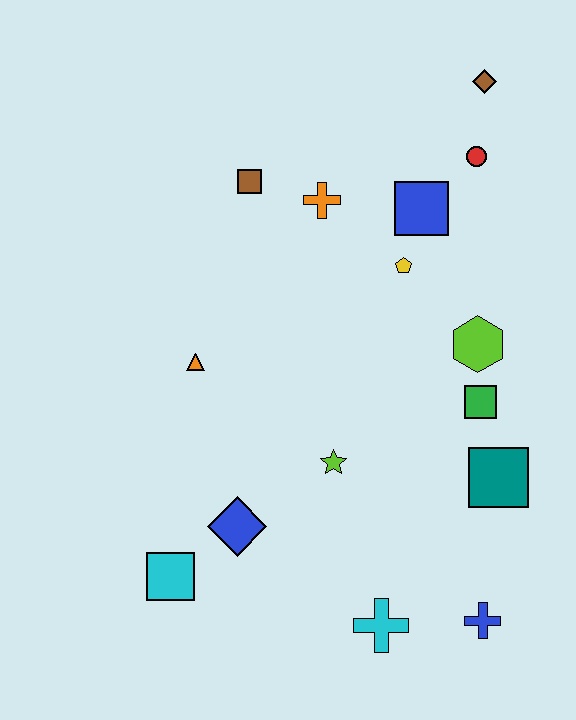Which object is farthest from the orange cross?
The blue cross is farthest from the orange cross.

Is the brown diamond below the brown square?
No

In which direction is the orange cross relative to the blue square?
The orange cross is to the left of the blue square.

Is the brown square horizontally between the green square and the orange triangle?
Yes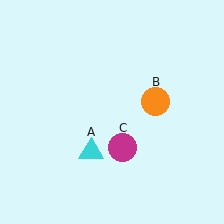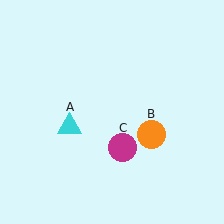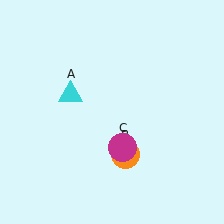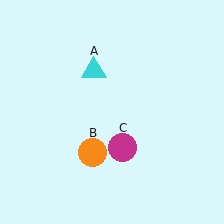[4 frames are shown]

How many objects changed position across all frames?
2 objects changed position: cyan triangle (object A), orange circle (object B).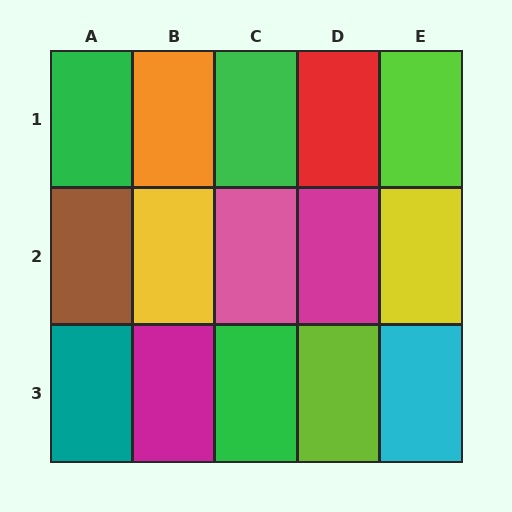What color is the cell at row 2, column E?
Yellow.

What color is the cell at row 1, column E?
Lime.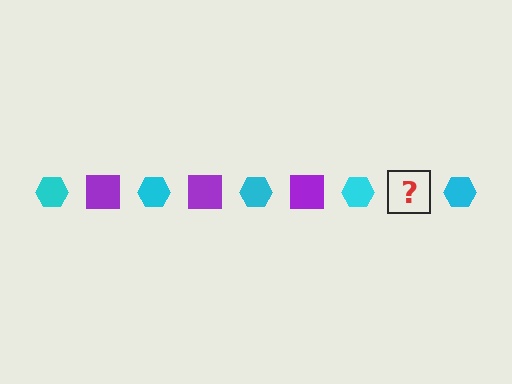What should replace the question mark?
The question mark should be replaced with a purple square.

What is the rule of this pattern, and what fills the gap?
The rule is that the pattern alternates between cyan hexagon and purple square. The gap should be filled with a purple square.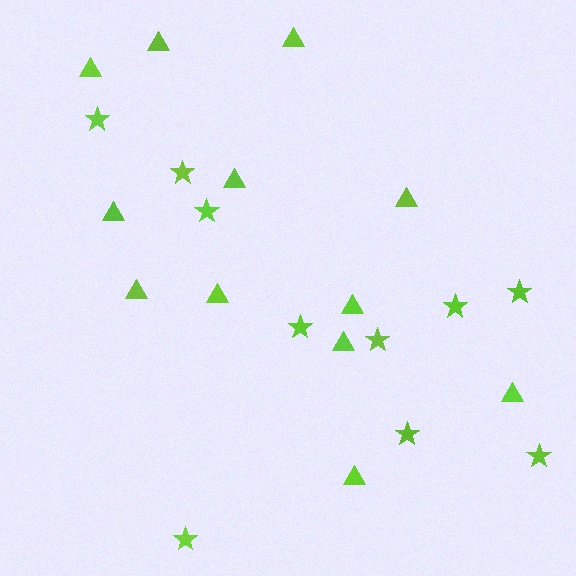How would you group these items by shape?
There are 2 groups: one group of triangles (12) and one group of stars (10).